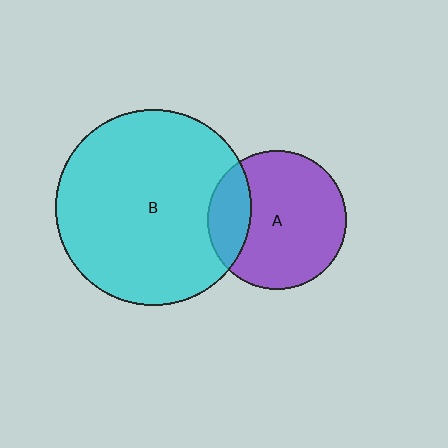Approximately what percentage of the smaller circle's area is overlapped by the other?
Approximately 20%.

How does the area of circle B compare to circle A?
Approximately 2.0 times.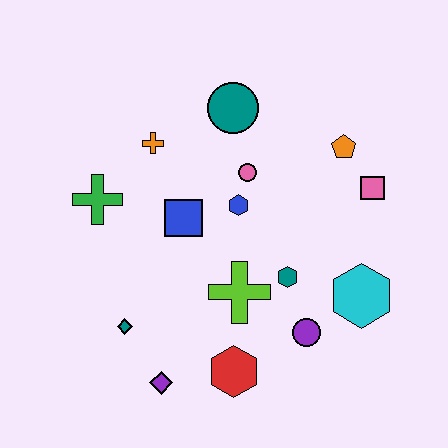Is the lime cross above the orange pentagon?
No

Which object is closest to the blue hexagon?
The pink circle is closest to the blue hexagon.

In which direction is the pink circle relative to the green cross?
The pink circle is to the right of the green cross.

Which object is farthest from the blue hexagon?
The purple diamond is farthest from the blue hexagon.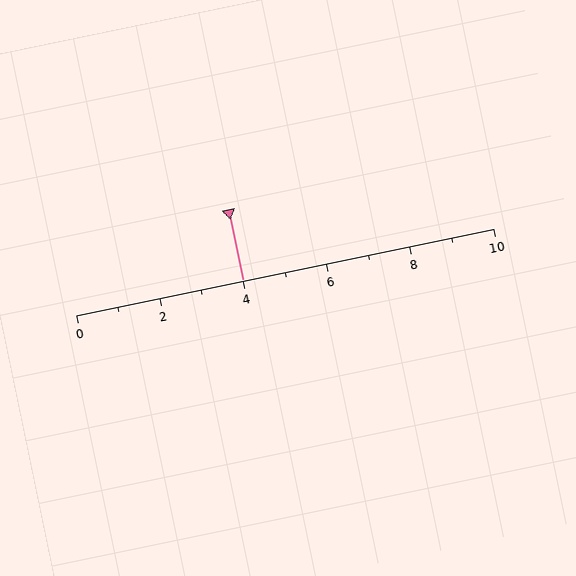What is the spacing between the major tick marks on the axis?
The major ticks are spaced 2 apart.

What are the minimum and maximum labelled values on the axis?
The axis runs from 0 to 10.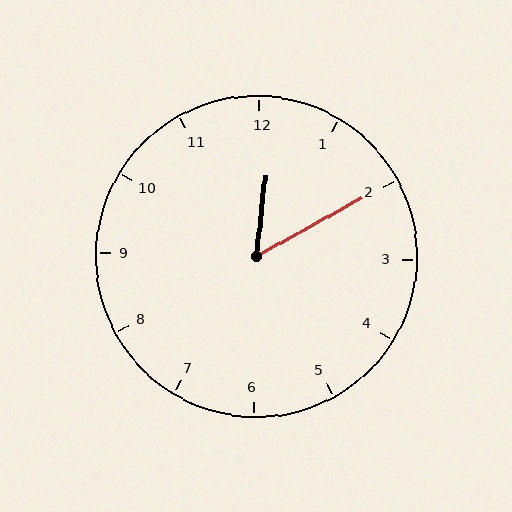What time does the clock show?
12:10.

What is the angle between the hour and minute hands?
Approximately 55 degrees.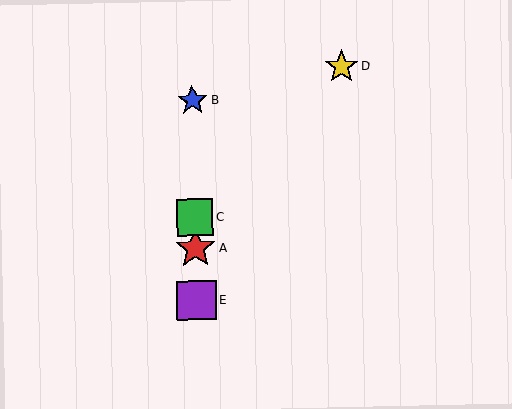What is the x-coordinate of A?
Object A is at x≈196.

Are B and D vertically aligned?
No, B is at x≈192 and D is at x≈342.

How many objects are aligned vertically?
4 objects (A, B, C, E) are aligned vertically.